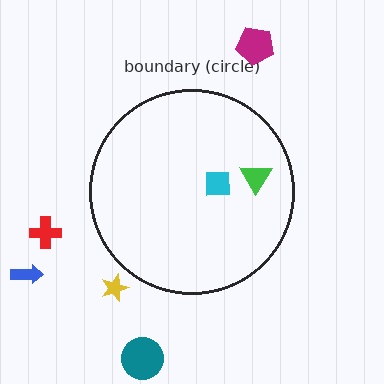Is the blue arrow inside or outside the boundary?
Outside.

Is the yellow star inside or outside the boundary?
Outside.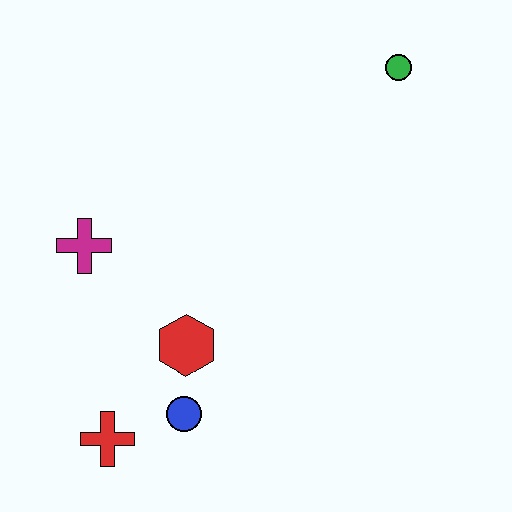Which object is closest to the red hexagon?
The blue circle is closest to the red hexagon.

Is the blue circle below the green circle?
Yes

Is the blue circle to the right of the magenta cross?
Yes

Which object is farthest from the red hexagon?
The green circle is farthest from the red hexagon.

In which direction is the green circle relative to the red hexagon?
The green circle is above the red hexagon.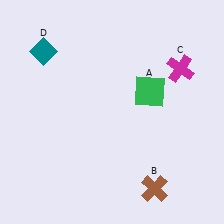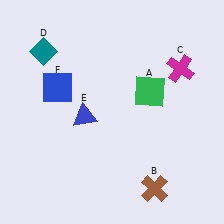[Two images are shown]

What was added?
A blue triangle (E), a blue square (F) were added in Image 2.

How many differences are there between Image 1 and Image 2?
There are 2 differences between the two images.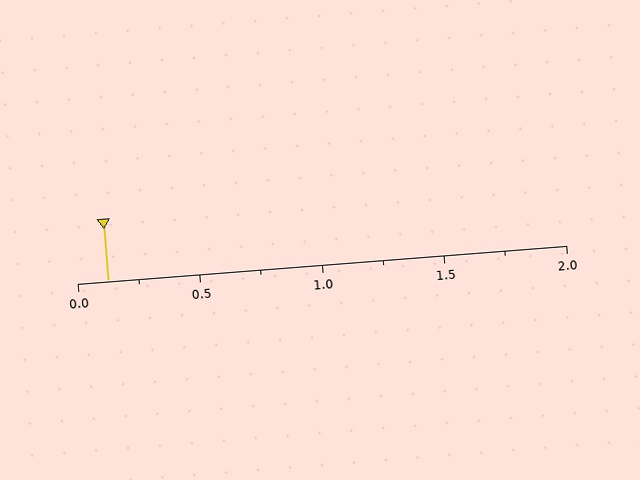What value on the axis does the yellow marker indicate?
The marker indicates approximately 0.12.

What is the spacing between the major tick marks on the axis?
The major ticks are spaced 0.5 apart.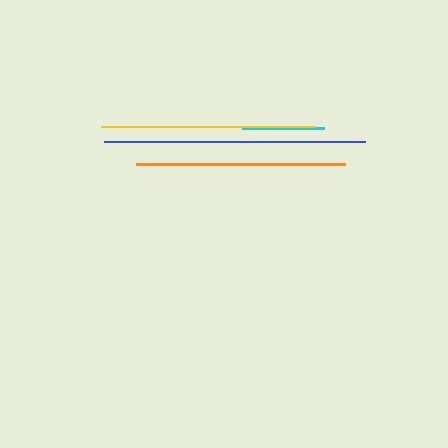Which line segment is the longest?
The blue line is the longest at approximately 260 pixels.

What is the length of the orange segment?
The orange segment is approximately 209 pixels long.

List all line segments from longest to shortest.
From longest to shortest: blue, yellow, orange, cyan.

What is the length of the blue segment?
The blue segment is approximately 260 pixels long.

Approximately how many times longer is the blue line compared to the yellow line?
The blue line is approximately 1.2 times the length of the yellow line.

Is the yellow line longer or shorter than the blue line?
The blue line is longer than the yellow line.